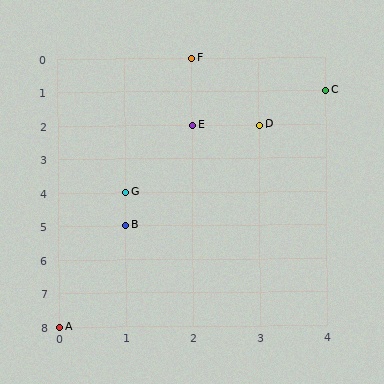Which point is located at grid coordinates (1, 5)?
Point B is at (1, 5).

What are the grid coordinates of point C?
Point C is at grid coordinates (4, 1).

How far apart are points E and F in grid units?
Points E and F are 2 rows apart.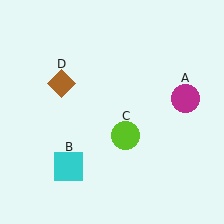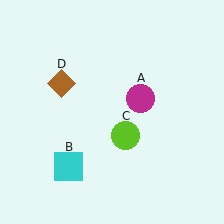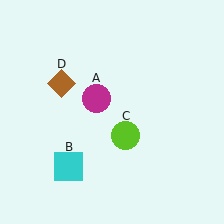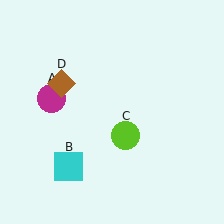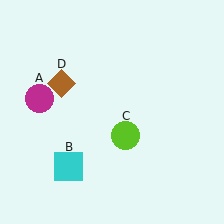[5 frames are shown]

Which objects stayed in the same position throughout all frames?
Cyan square (object B) and lime circle (object C) and brown diamond (object D) remained stationary.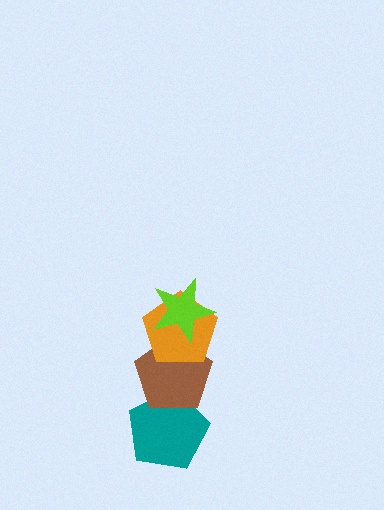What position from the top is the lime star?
The lime star is 1st from the top.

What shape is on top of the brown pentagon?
The orange pentagon is on top of the brown pentagon.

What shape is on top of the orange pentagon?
The lime star is on top of the orange pentagon.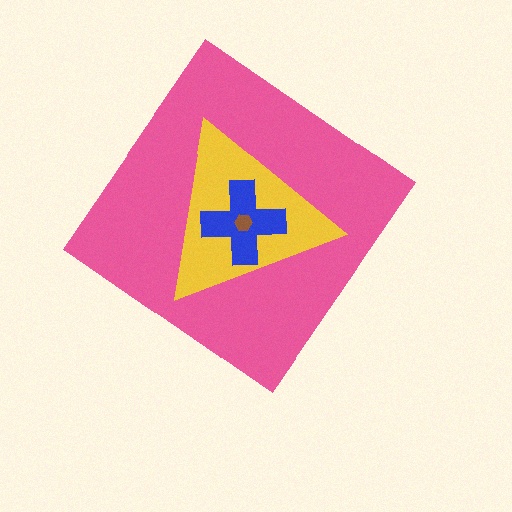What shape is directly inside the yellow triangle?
The blue cross.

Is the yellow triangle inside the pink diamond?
Yes.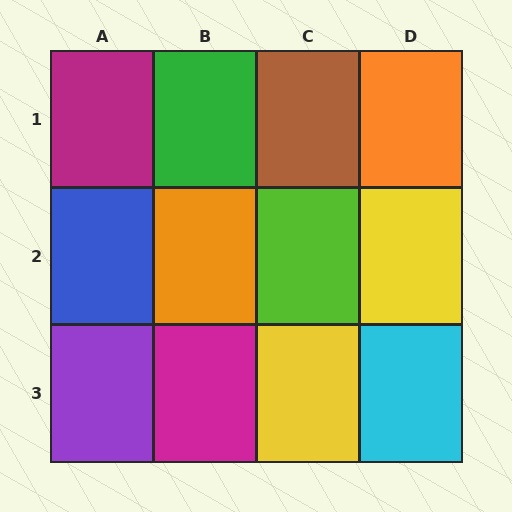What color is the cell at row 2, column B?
Orange.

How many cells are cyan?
1 cell is cyan.